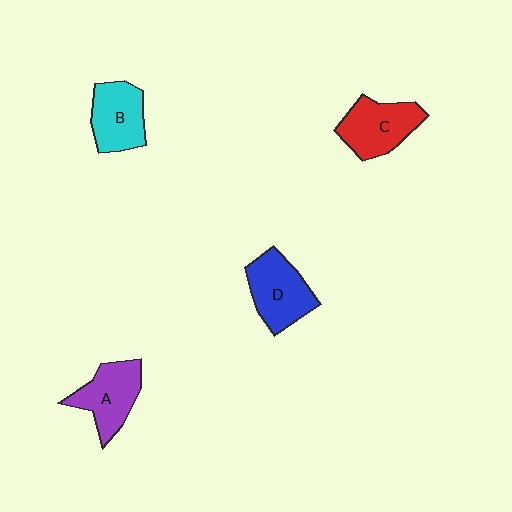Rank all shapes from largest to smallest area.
From largest to smallest: D (blue), C (red), A (purple), B (cyan).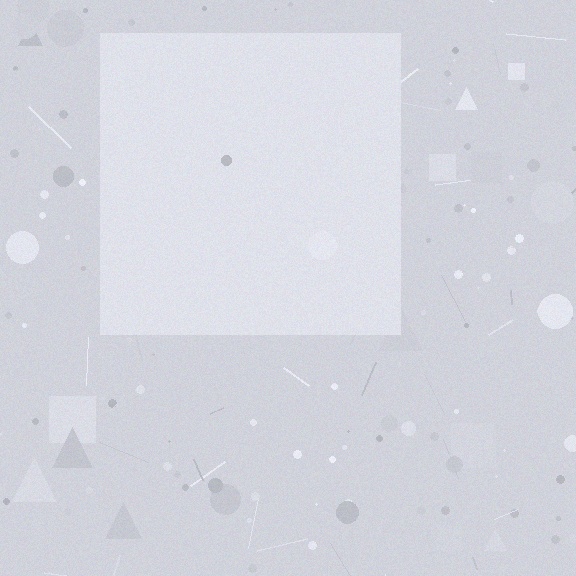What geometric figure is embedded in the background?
A square is embedded in the background.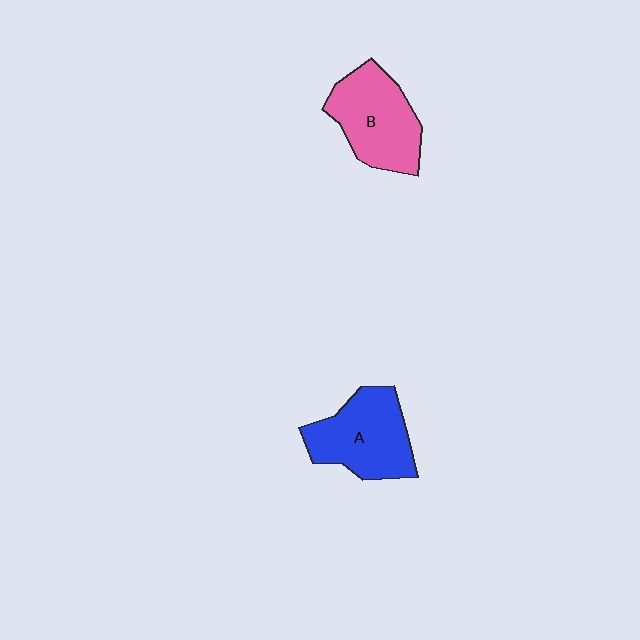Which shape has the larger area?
Shape A (blue).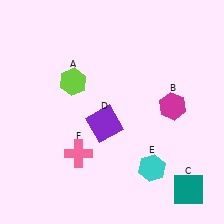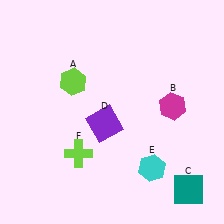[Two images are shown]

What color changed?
The cross (F) changed from pink in Image 1 to lime in Image 2.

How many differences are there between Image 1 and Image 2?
There is 1 difference between the two images.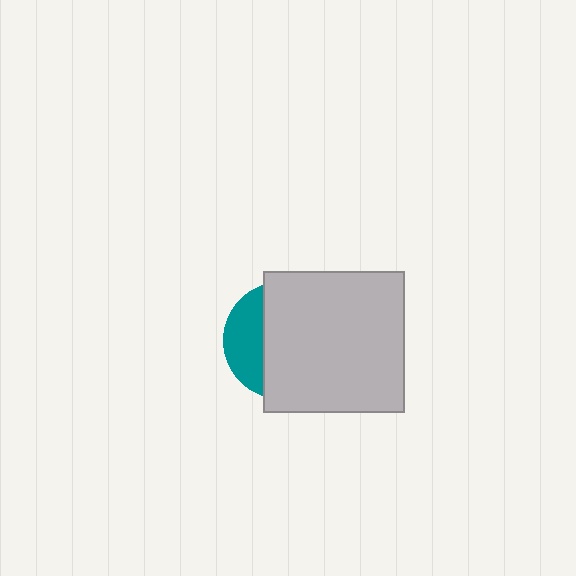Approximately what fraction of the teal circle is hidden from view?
Roughly 69% of the teal circle is hidden behind the light gray square.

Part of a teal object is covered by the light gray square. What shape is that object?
It is a circle.